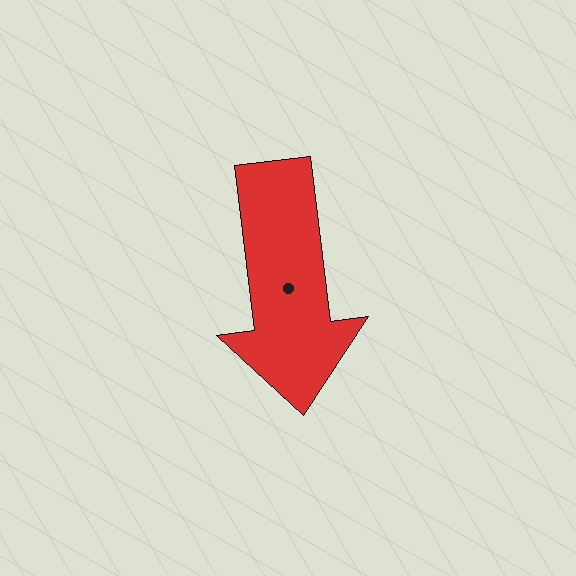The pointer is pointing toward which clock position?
Roughly 6 o'clock.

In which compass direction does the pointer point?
South.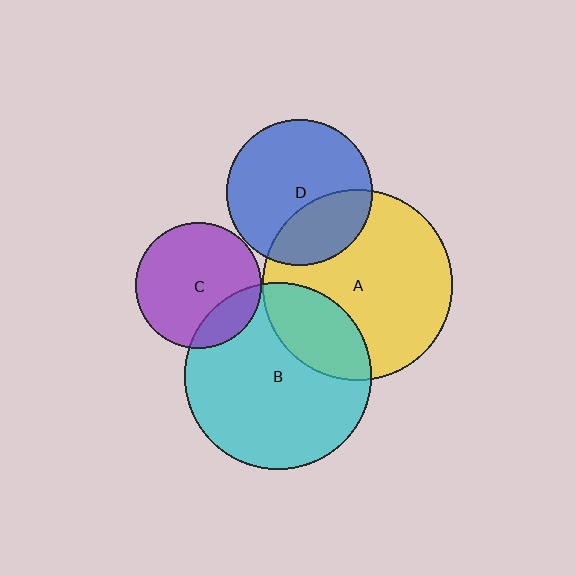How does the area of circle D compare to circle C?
Approximately 1.3 times.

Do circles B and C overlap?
Yes.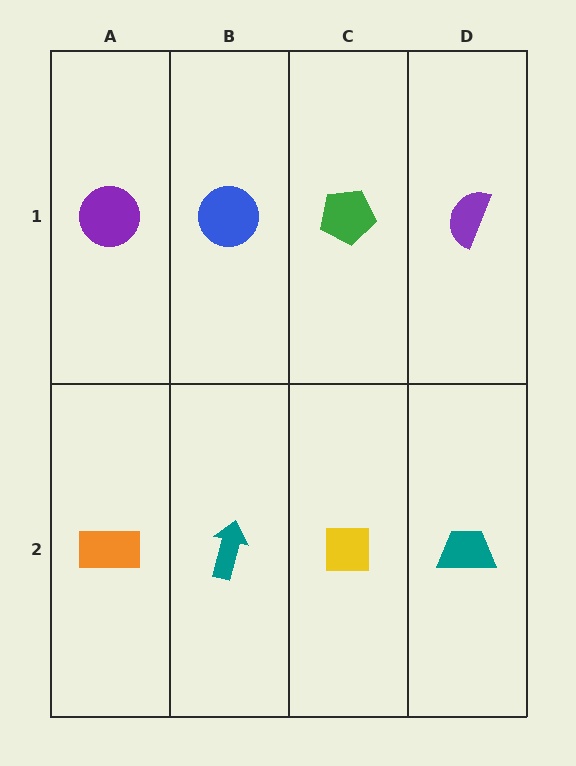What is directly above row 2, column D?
A purple semicircle.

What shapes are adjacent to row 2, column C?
A green pentagon (row 1, column C), a teal arrow (row 2, column B), a teal trapezoid (row 2, column D).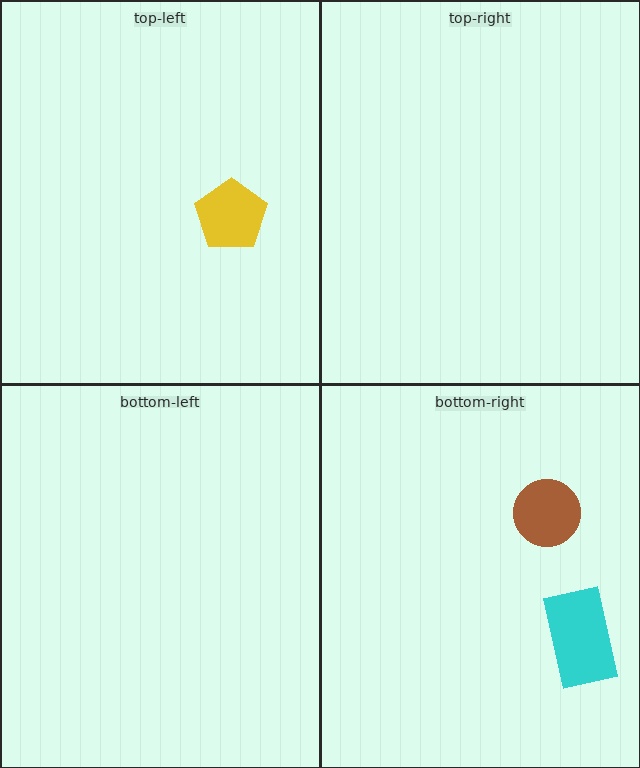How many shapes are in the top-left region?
1.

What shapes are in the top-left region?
The yellow pentagon.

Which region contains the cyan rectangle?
The bottom-right region.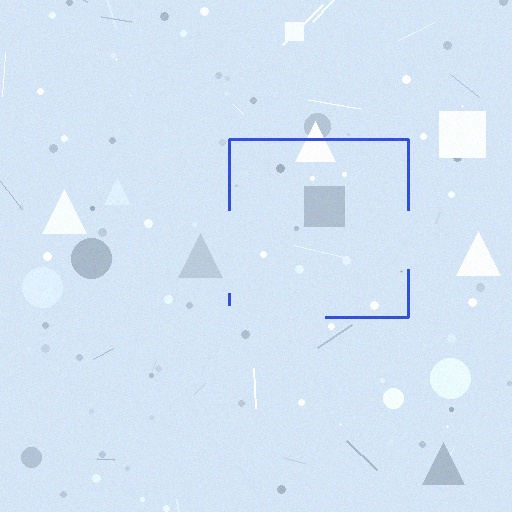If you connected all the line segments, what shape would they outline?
They would outline a square.